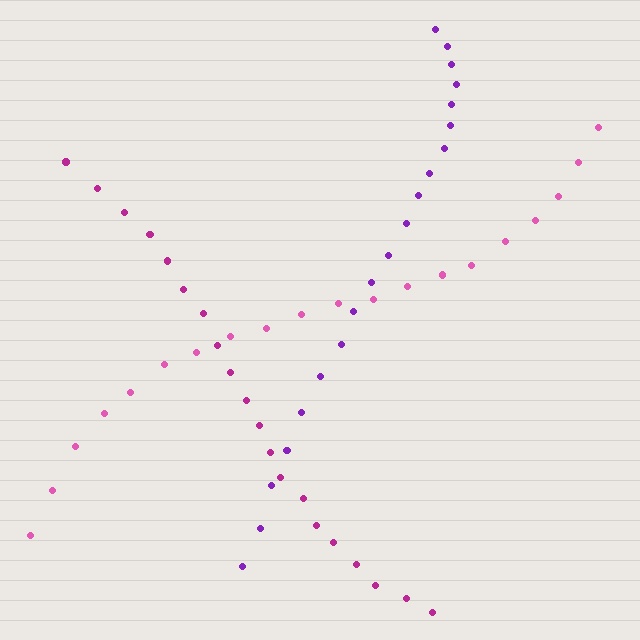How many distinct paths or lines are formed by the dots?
There are 3 distinct paths.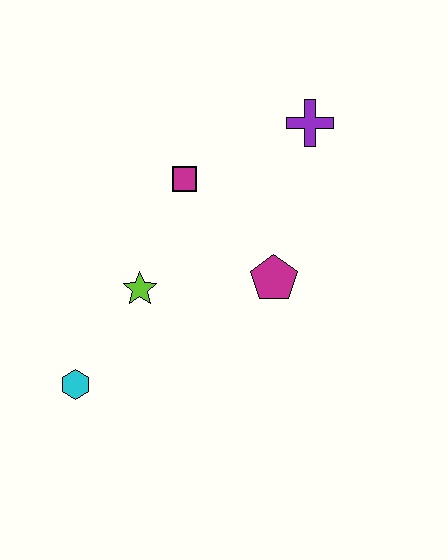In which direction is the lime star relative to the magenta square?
The lime star is below the magenta square.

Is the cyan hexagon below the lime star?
Yes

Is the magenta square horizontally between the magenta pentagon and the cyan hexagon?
Yes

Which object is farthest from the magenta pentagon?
The cyan hexagon is farthest from the magenta pentagon.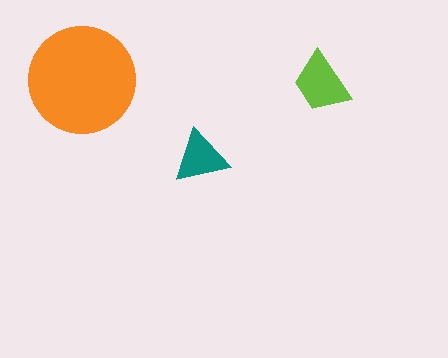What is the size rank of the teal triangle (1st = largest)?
3rd.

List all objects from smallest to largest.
The teal triangle, the lime trapezoid, the orange circle.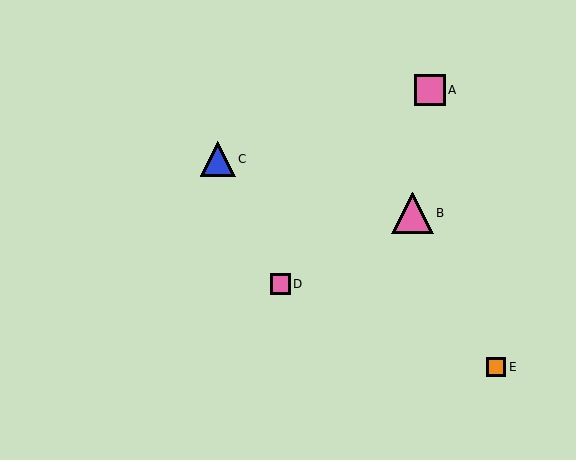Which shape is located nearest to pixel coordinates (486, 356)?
The orange square (labeled E) at (496, 367) is nearest to that location.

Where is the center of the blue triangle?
The center of the blue triangle is at (218, 159).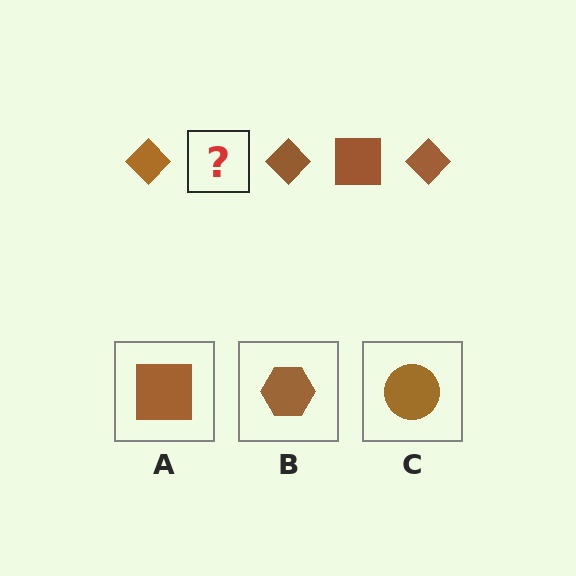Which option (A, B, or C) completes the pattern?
A.